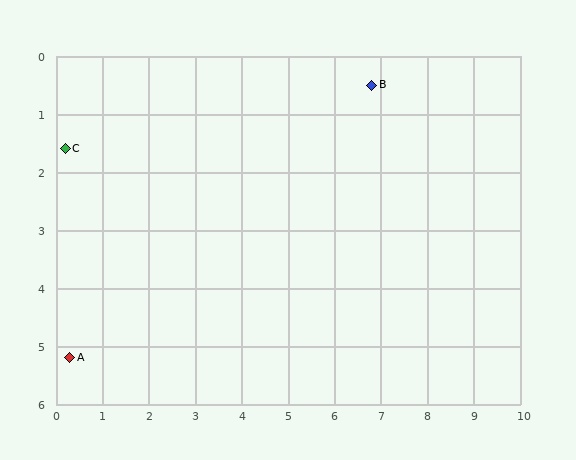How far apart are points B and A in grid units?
Points B and A are about 8.0 grid units apart.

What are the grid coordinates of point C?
Point C is at approximately (0.2, 1.6).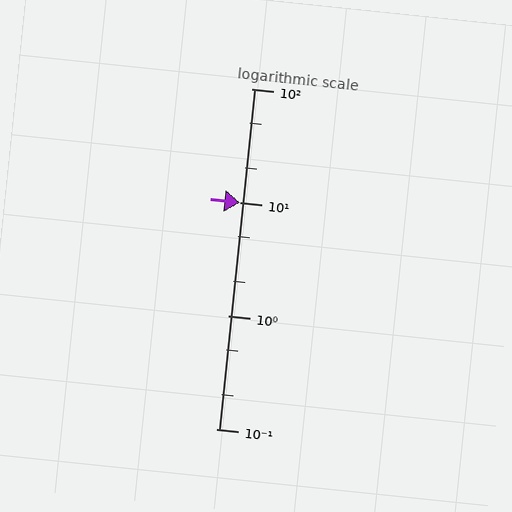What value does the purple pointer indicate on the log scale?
The pointer indicates approximately 10.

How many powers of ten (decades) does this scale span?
The scale spans 3 decades, from 0.1 to 100.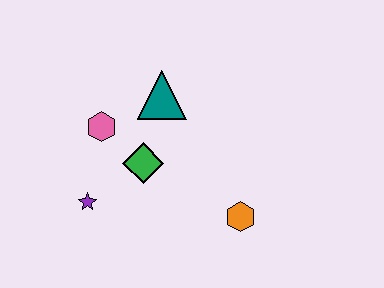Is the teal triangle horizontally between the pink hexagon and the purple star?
No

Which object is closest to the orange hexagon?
The green diamond is closest to the orange hexagon.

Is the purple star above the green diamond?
No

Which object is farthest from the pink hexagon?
The orange hexagon is farthest from the pink hexagon.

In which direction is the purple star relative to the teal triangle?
The purple star is below the teal triangle.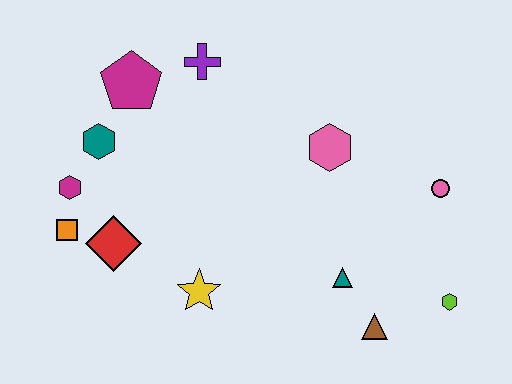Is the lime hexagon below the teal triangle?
Yes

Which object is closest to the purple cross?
The magenta pentagon is closest to the purple cross.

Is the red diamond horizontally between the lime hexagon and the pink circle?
No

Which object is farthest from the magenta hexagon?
The lime hexagon is farthest from the magenta hexagon.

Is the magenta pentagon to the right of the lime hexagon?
No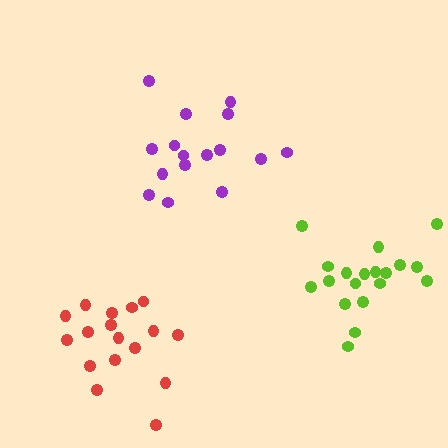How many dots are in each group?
Group 1: 16 dots, Group 2: 19 dots, Group 3: 17 dots (52 total).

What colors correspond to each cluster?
The clusters are colored: purple, lime, red.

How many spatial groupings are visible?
There are 3 spatial groupings.